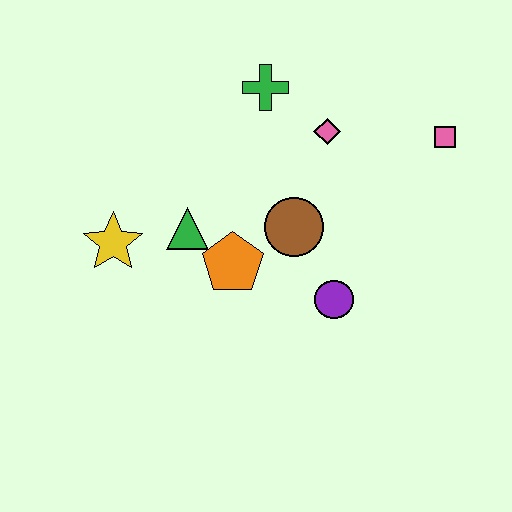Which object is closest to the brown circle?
The orange pentagon is closest to the brown circle.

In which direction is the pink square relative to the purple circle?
The pink square is above the purple circle.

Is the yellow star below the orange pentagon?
No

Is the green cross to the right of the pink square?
No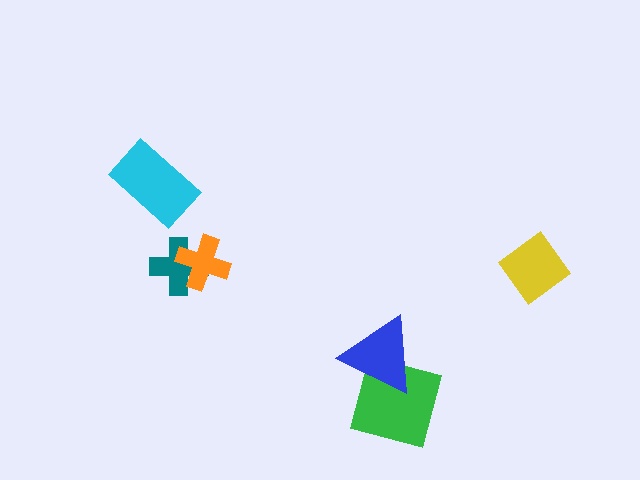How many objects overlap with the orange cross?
1 object overlaps with the orange cross.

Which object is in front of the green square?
The blue triangle is in front of the green square.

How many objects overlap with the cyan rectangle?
0 objects overlap with the cyan rectangle.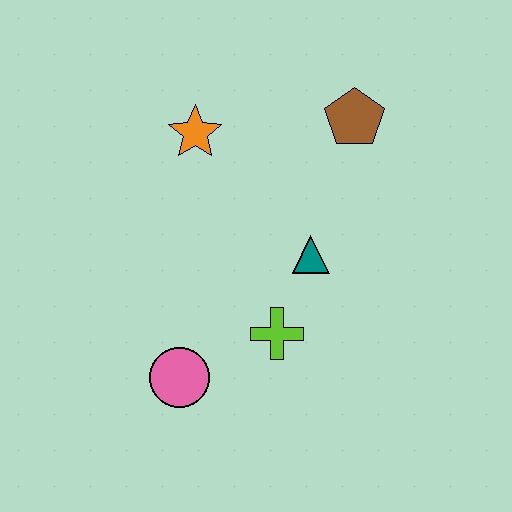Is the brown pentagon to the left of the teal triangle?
No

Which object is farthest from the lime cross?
The brown pentagon is farthest from the lime cross.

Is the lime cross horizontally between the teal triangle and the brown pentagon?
No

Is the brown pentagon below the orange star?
No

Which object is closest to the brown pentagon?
The teal triangle is closest to the brown pentagon.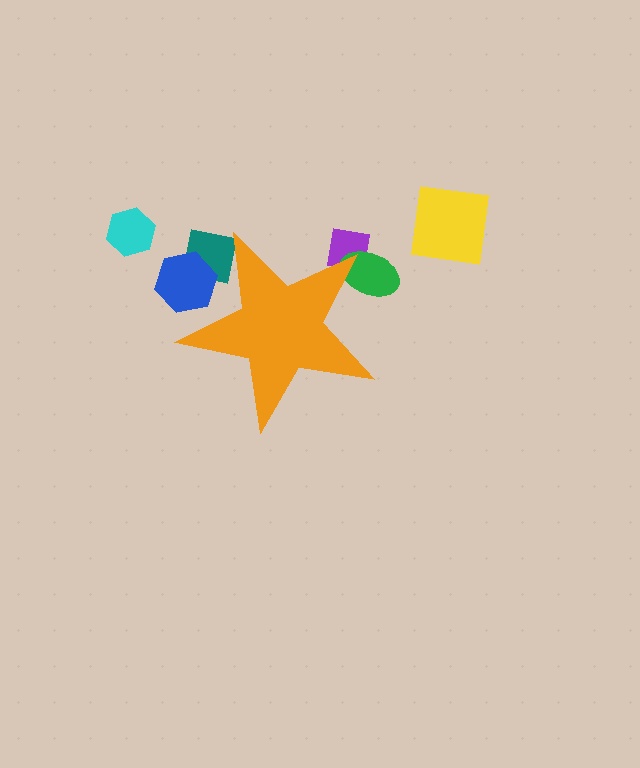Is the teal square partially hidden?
Yes, the teal square is partially hidden behind the orange star.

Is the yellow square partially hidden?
No, the yellow square is fully visible.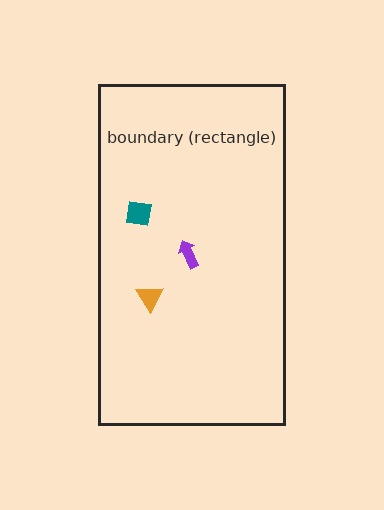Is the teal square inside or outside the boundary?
Inside.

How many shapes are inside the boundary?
3 inside, 0 outside.